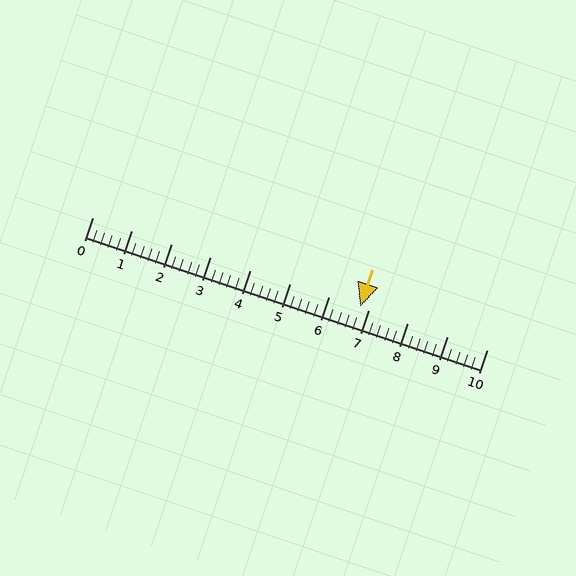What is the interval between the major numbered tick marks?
The major tick marks are spaced 1 units apart.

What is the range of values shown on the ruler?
The ruler shows values from 0 to 10.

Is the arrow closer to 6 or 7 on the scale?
The arrow is closer to 7.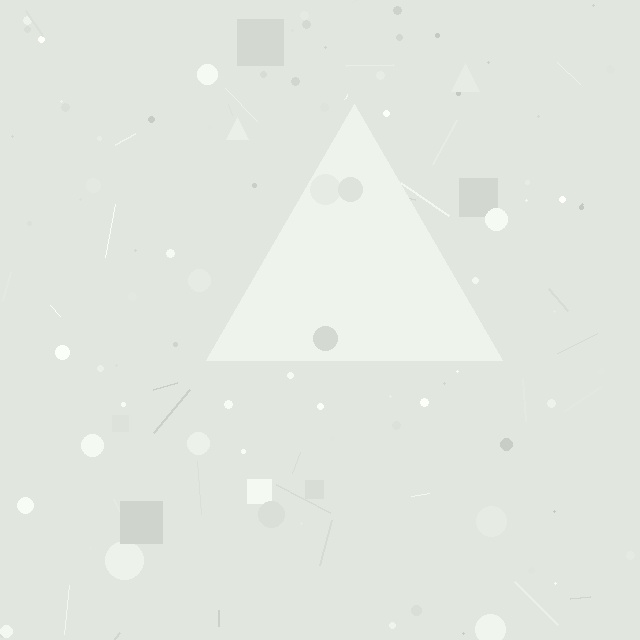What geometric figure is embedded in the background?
A triangle is embedded in the background.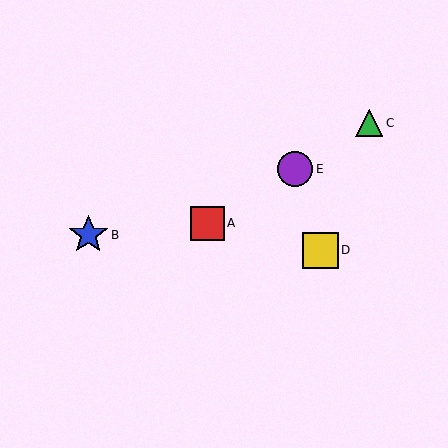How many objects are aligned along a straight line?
3 objects (A, C, E) are aligned along a straight line.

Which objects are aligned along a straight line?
Objects A, C, E are aligned along a straight line.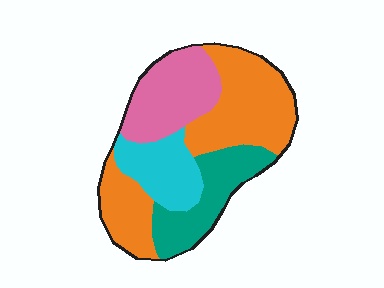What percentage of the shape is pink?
Pink takes up about one fifth (1/5) of the shape.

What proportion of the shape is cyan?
Cyan takes up less than a sixth of the shape.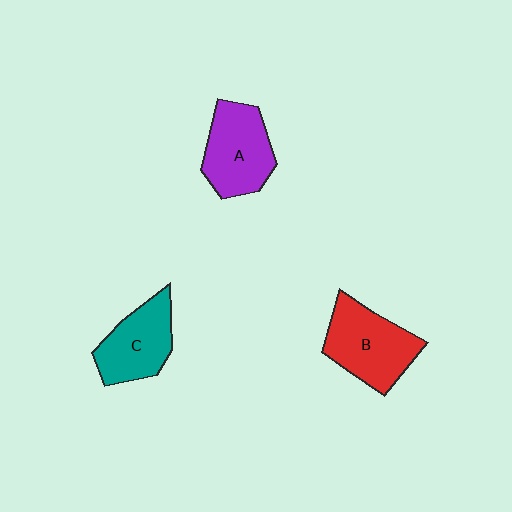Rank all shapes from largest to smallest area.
From largest to smallest: B (red), A (purple), C (teal).